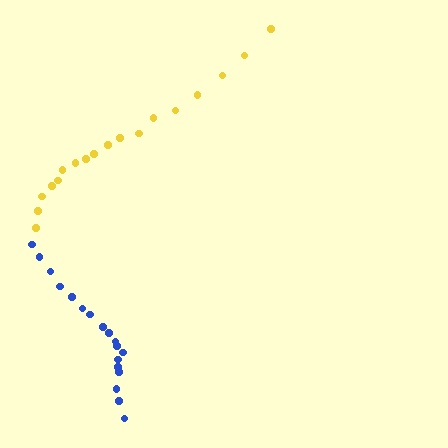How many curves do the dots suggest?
There are 2 distinct paths.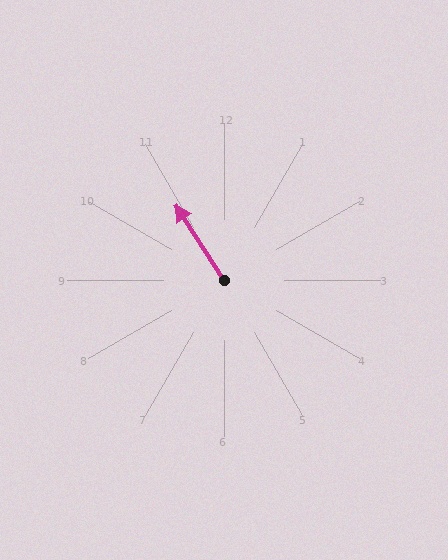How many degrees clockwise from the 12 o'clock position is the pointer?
Approximately 327 degrees.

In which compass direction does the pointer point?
Northwest.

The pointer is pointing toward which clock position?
Roughly 11 o'clock.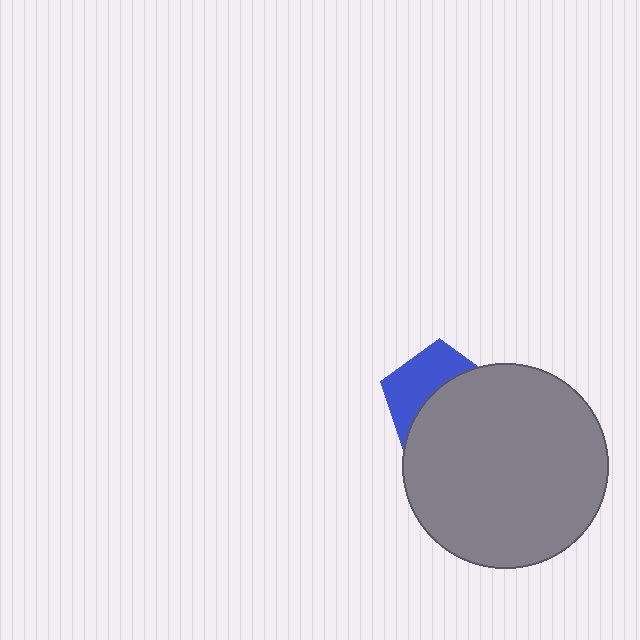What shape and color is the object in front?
The object in front is a gray circle.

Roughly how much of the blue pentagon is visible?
A small part of it is visible (roughly 43%).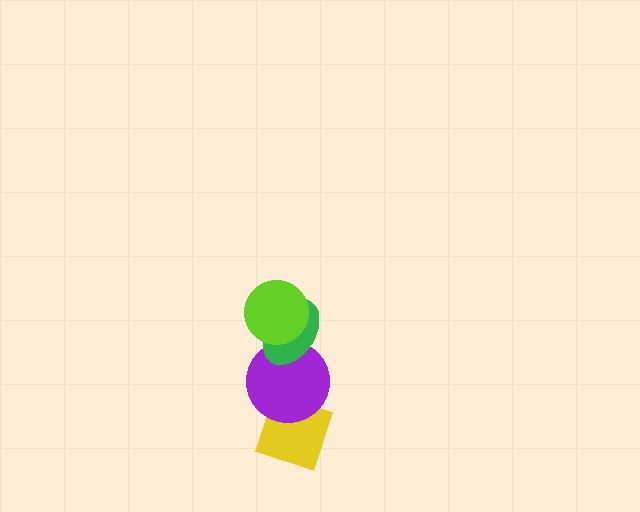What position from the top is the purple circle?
The purple circle is 3rd from the top.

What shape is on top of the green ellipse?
The lime circle is on top of the green ellipse.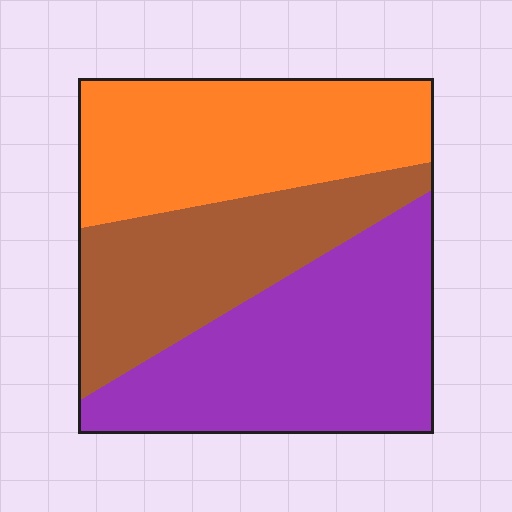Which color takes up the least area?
Brown, at roughly 30%.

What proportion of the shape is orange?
Orange covers around 35% of the shape.